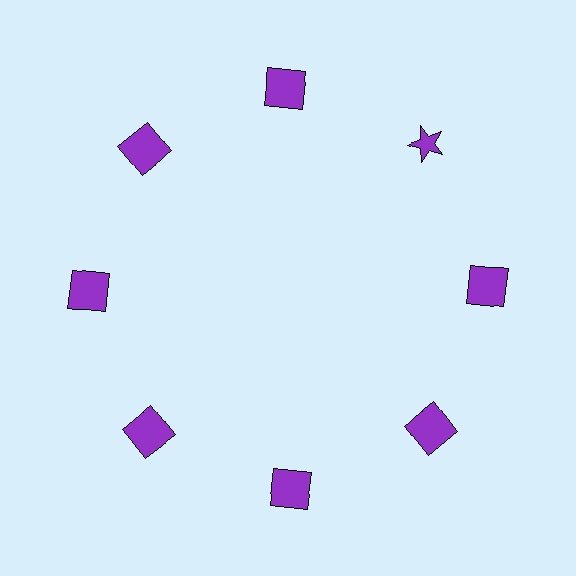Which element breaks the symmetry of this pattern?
The purple star at roughly the 2 o'clock position breaks the symmetry. All other shapes are purple squares.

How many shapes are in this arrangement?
There are 8 shapes arranged in a ring pattern.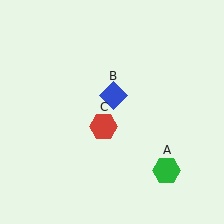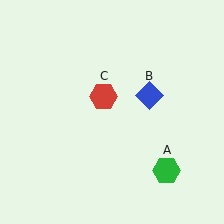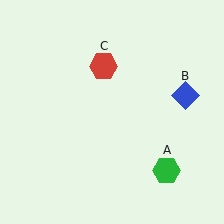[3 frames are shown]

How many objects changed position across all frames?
2 objects changed position: blue diamond (object B), red hexagon (object C).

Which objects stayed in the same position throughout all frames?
Green hexagon (object A) remained stationary.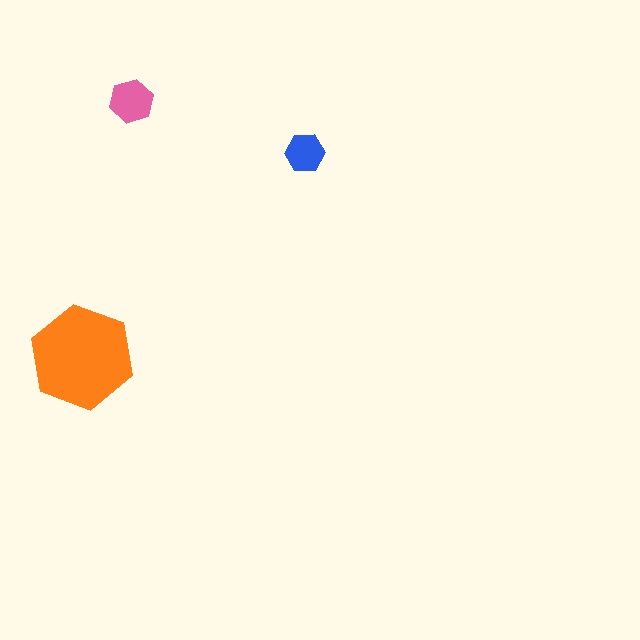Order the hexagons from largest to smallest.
the orange one, the pink one, the blue one.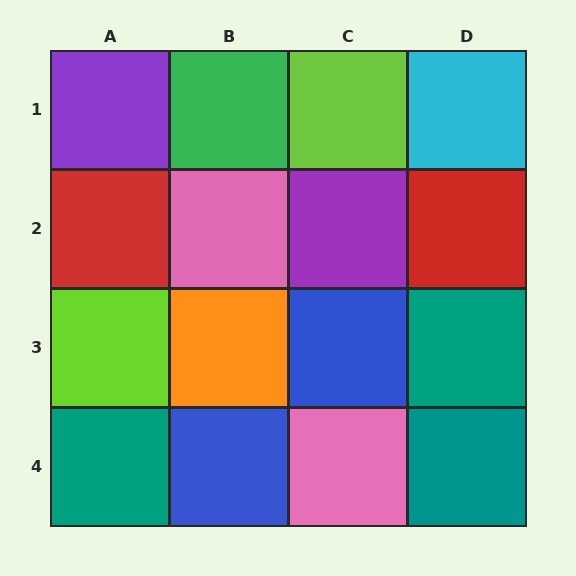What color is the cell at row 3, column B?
Orange.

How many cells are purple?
2 cells are purple.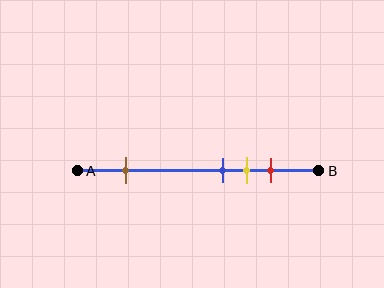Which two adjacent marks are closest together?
The blue and yellow marks are the closest adjacent pair.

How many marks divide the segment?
There are 4 marks dividing the segment.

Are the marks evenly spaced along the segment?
No, the marks are not evenly spaced.